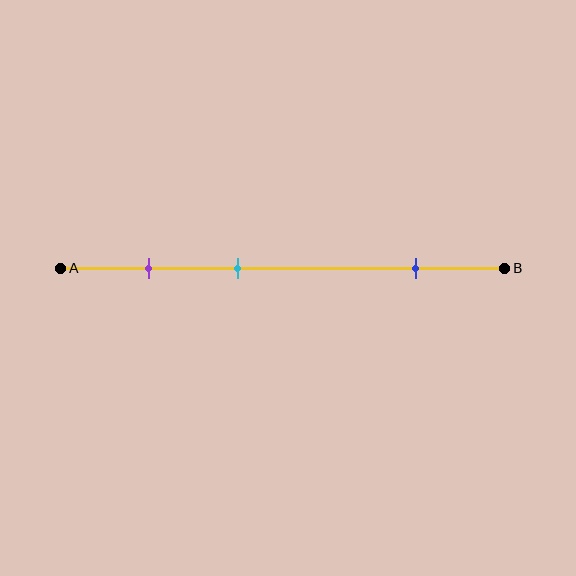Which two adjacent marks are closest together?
The purple and cyan marks are the closest adjacent pair.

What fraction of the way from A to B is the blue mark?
The blue mark is approximately 80% (0.8) of the way from A to B.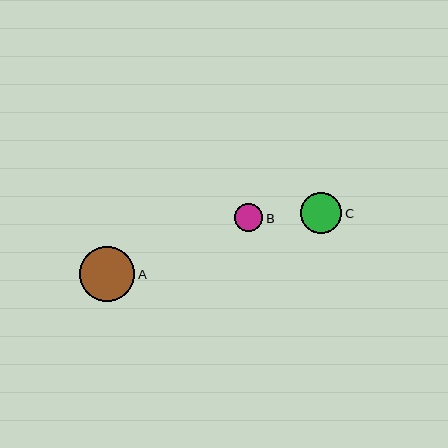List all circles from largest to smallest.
From largest to smallest: A, C, B.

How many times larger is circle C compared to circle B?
Circle C is approximately 1.5 times the size of circle B.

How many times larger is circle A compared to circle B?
Circle A is approximately 2.0 times the size of circle B.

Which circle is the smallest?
Circle B is the smallest with a size of approximately 28 pixels.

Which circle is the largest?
Circle A is the largest with a size of approximately 55 pixels.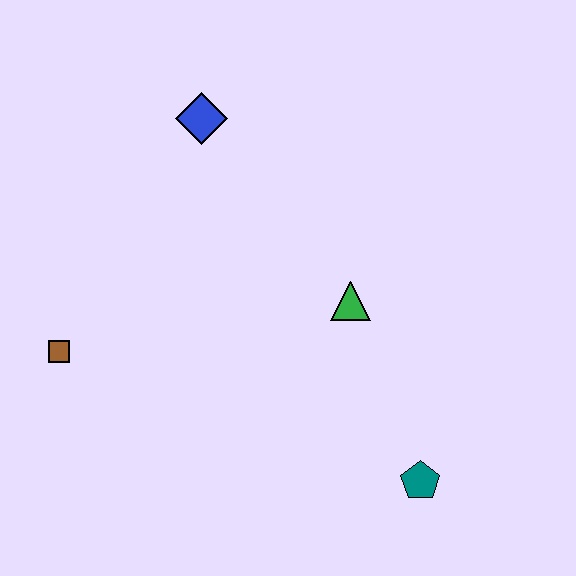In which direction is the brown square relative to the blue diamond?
The brown square is below the blue diamond.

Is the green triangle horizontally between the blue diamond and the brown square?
No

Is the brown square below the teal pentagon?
No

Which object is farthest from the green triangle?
The brown square is farthest from the green triangle.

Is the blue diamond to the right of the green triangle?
No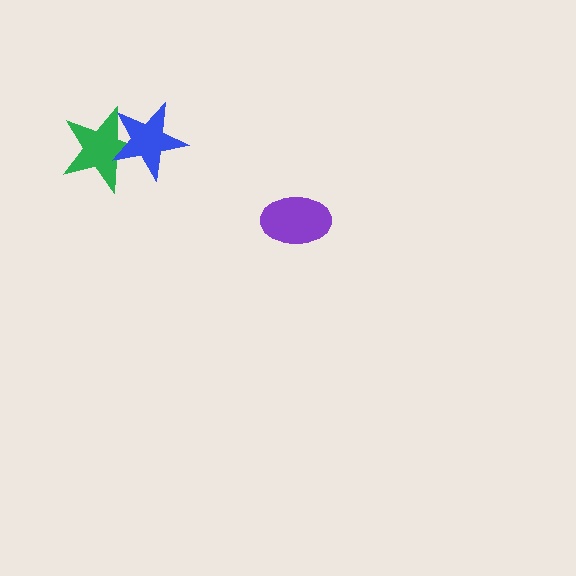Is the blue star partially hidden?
No, no other shape covers it.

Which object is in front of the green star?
The blue star is in front of the green star.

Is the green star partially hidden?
Yes, it is partially covered by another shape.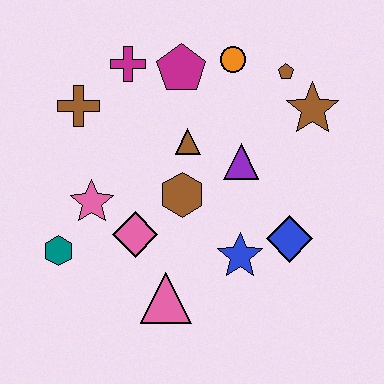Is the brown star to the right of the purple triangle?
Yes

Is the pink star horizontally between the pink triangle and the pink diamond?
No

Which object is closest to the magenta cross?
The magenta pentagon is closest to the magenta cross.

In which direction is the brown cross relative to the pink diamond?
The brown cross is above the pink diamond.